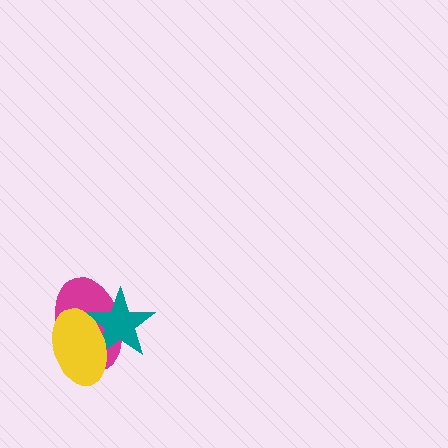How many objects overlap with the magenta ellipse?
2 objects overlap with the magenta ellipse.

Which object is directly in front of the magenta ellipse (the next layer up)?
The teal star is directly in front of the magenta ellipse.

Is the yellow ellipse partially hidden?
No, no other shape covers it.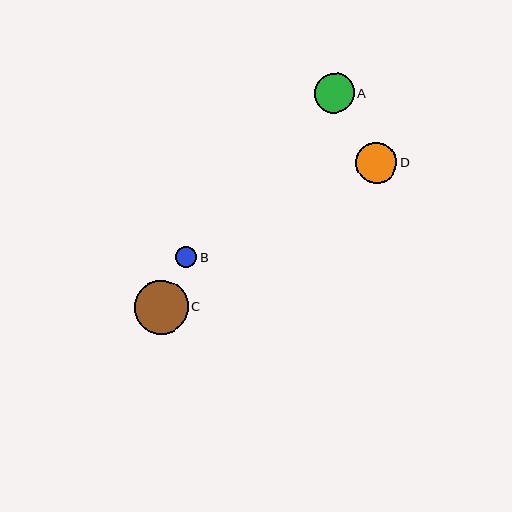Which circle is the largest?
Circle C is the largest with a size of approximately 54 pixels.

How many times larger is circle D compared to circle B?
Circle D is approximately 2.0 times the size of circle B.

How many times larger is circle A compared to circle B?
Circle A is approximately 1.9 times the size of circle B.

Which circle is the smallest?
Circle B is the smallest with a size of approximately 21 pixels.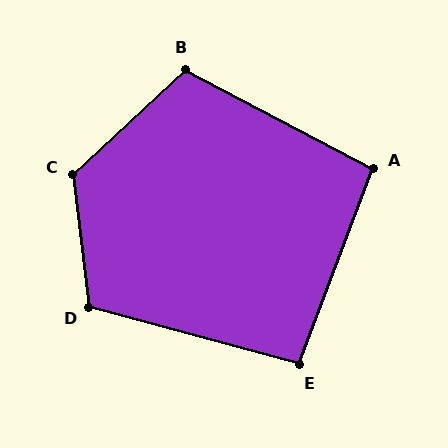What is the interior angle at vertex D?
Approximately 112 degrees (obtuse).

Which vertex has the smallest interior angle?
E, at approximately 96 degrees.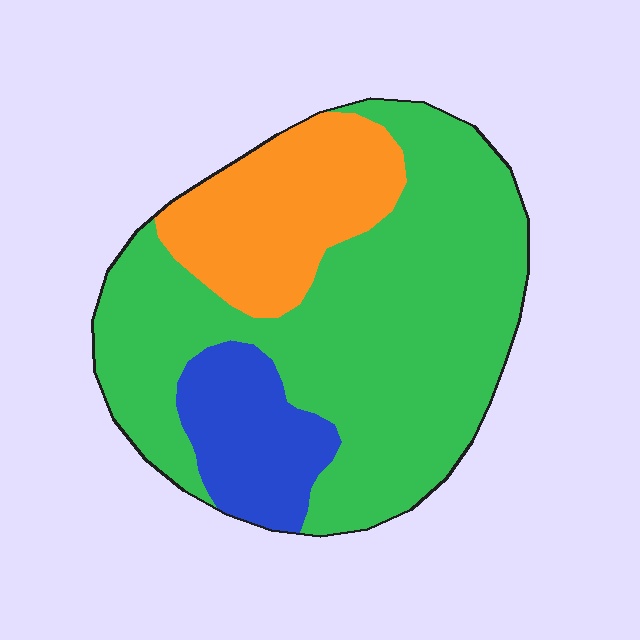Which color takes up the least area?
Blue, at roughly 15%.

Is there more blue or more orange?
Orange.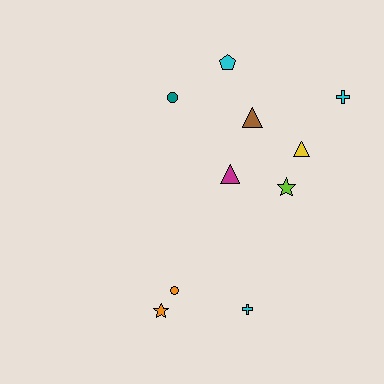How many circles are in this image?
There are 2 circles.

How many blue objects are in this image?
There are no blue objects.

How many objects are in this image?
There are 10 objects.